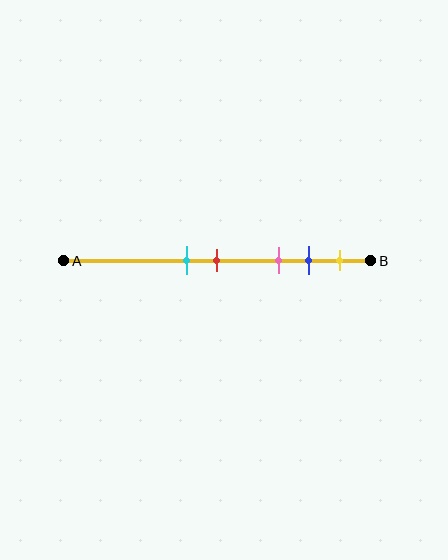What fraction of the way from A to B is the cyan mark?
The cyan mark is approximately 40% (0.4) of the way from A to B.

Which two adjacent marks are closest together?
The cyan and red marks are the closest adjacent pair.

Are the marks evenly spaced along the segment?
No, the marks are not evenly spaced.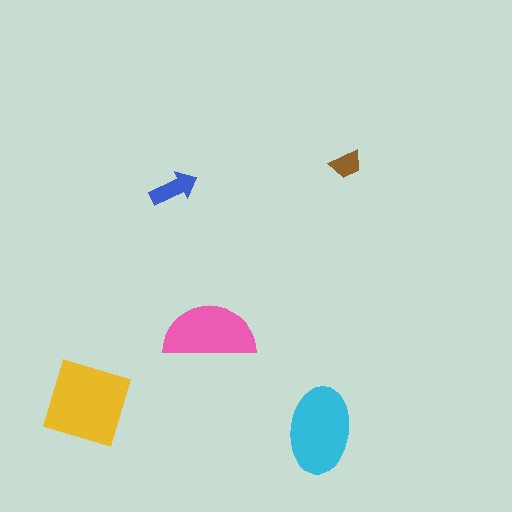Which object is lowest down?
The cyan ellipse is bottommost.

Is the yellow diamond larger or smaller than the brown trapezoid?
Larger.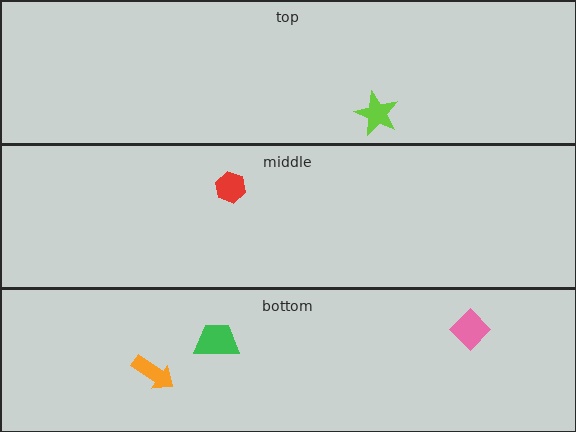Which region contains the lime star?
The top region.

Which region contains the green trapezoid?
The bottom region.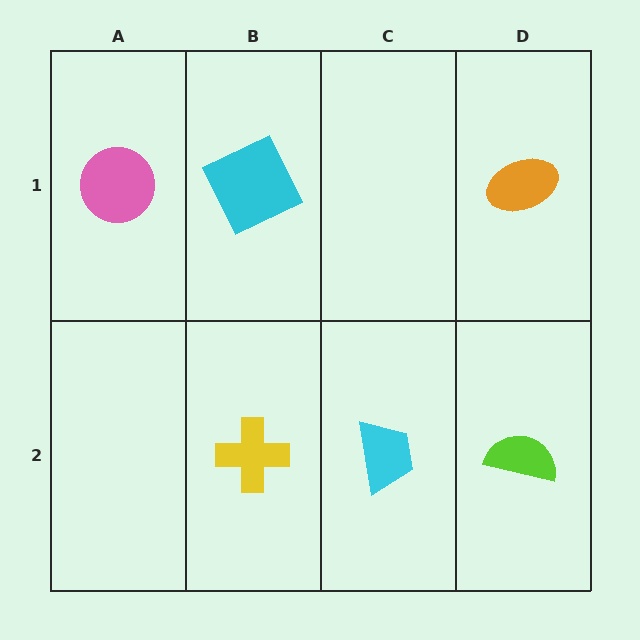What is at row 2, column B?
A yellow cross.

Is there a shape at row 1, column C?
No, that cell is empty.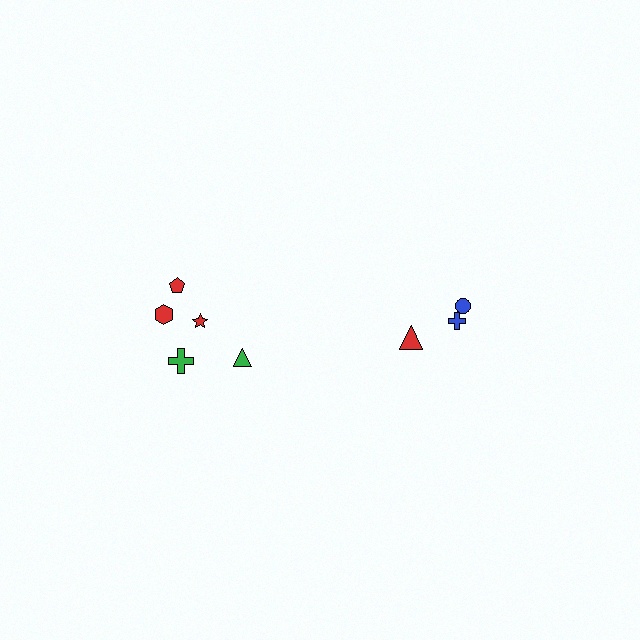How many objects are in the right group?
There are 3 objects.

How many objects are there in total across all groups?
There are 8 objects.